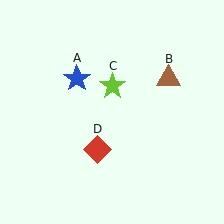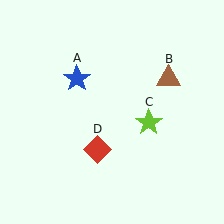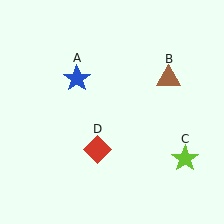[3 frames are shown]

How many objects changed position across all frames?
1 object changed position: lime star (object C).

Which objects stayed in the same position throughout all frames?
Blue star (object A) and brown triangle (object B) and red diamond (object D) remained stationary.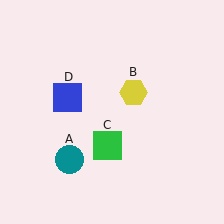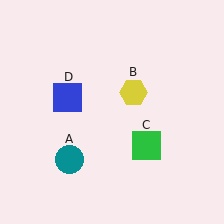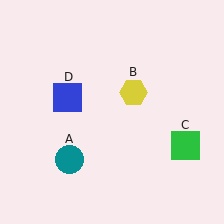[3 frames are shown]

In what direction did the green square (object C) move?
The green square (object C) moved right.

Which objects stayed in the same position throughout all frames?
Teal circle (object A) and yellow hexagon (object B) and blue square (object D) remained stationary.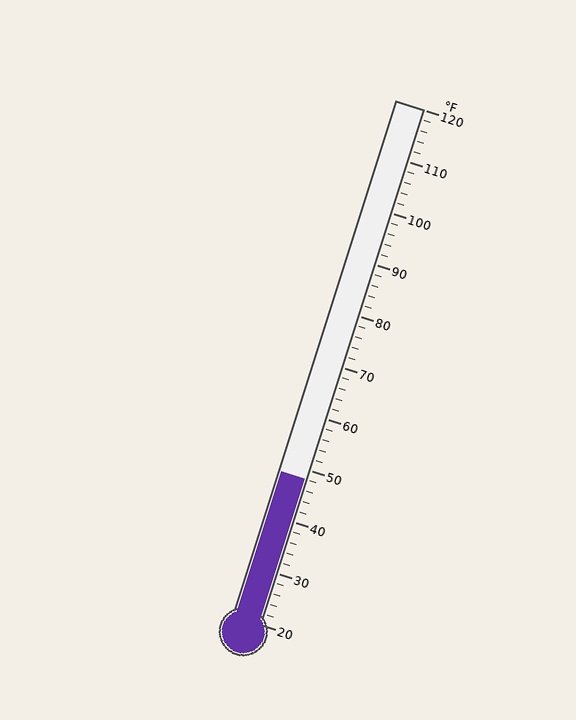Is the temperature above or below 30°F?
The temperature is above 30°F.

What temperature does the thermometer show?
The thermometer shows approximately 48°F.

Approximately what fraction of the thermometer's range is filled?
The thermometer is filled to approximately 30% of its range.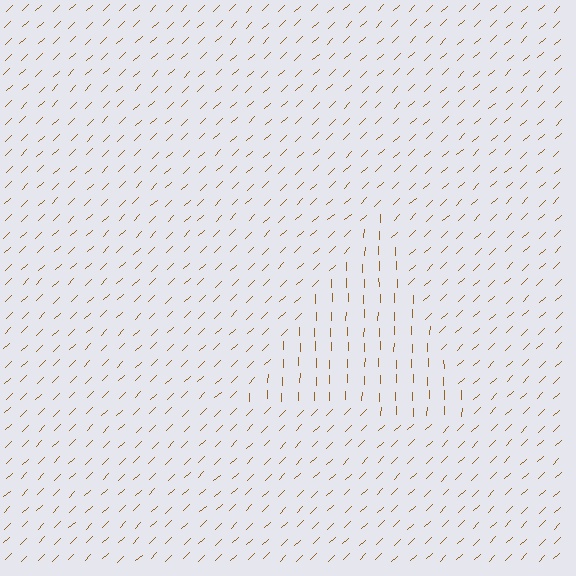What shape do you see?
I see a triangle.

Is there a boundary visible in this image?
Yes, there is a texture boundary formed by a change in line orientation.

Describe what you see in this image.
The image is filled with small brown line segments. A triangle region in the image has lines oriented differently from the surrounding lines, creating a visible texture boundary.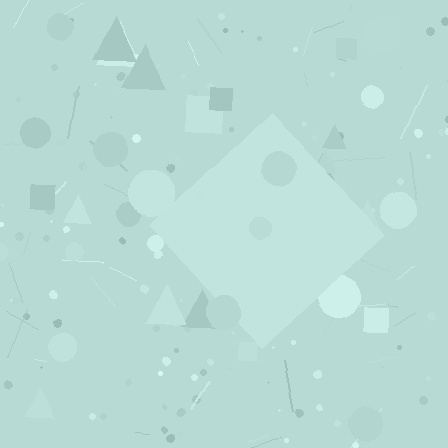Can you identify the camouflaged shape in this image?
The camouflaged shape is a diamond.